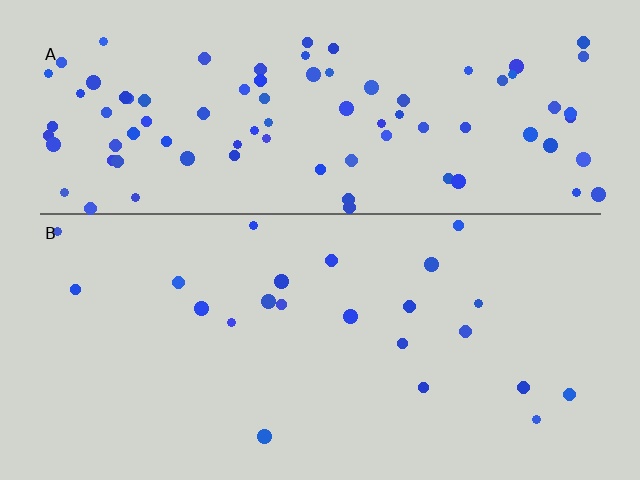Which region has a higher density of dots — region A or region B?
A (the top).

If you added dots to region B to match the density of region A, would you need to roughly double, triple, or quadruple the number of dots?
Approximately quadruple.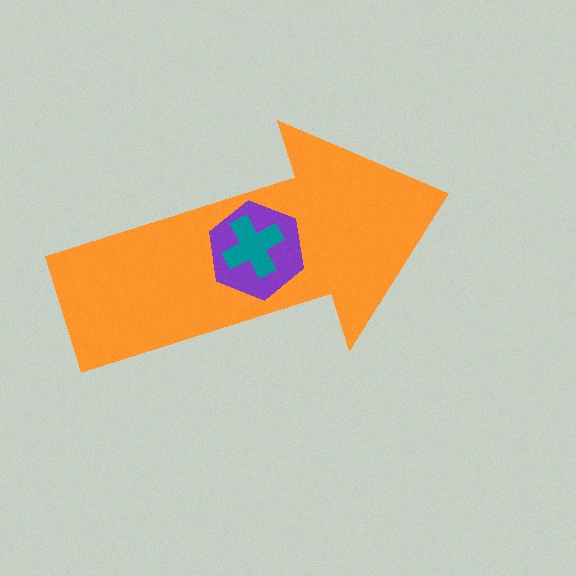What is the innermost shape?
The teal cross.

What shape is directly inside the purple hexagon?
The teal cross.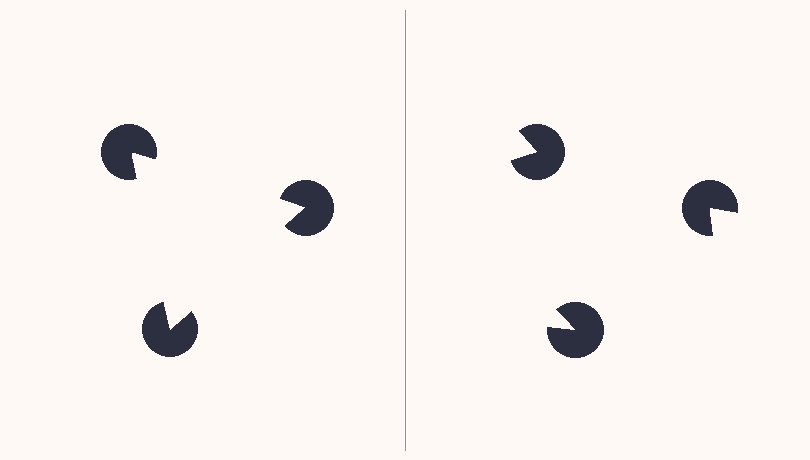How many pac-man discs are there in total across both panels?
6 — 3 on each side.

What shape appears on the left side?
An illusory triangle.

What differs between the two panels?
The pac-man discs are positioned identically on both sides; only the wedge orientations differ. On the left they align to a triangle; on the right they are misaligned.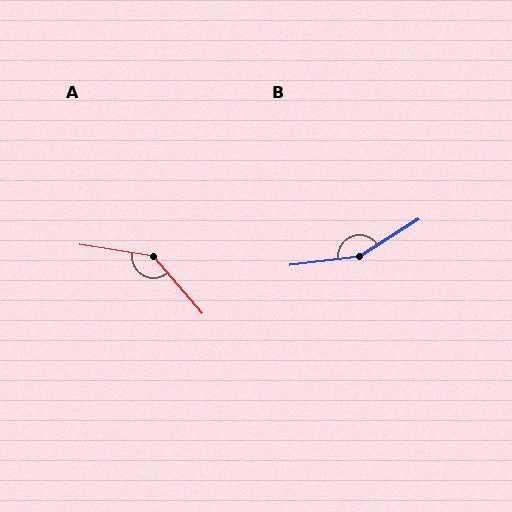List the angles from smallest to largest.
A (139°), B (155°).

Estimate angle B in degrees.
Approximately 155 degrees.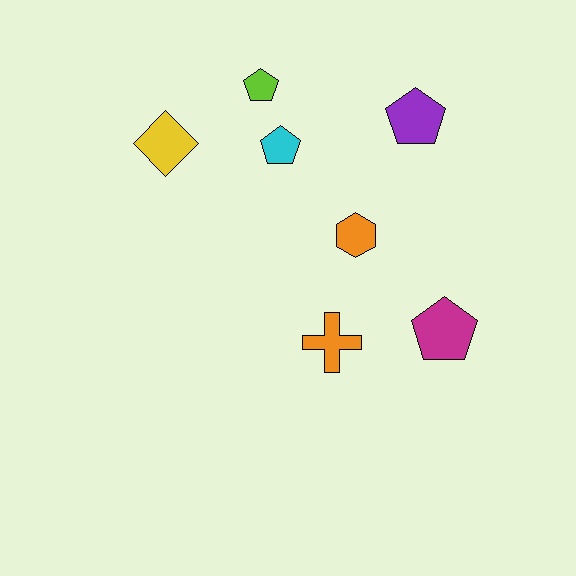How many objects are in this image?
There are 7 objects.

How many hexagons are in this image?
There is 1 hexagon.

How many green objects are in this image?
There are no green objects.